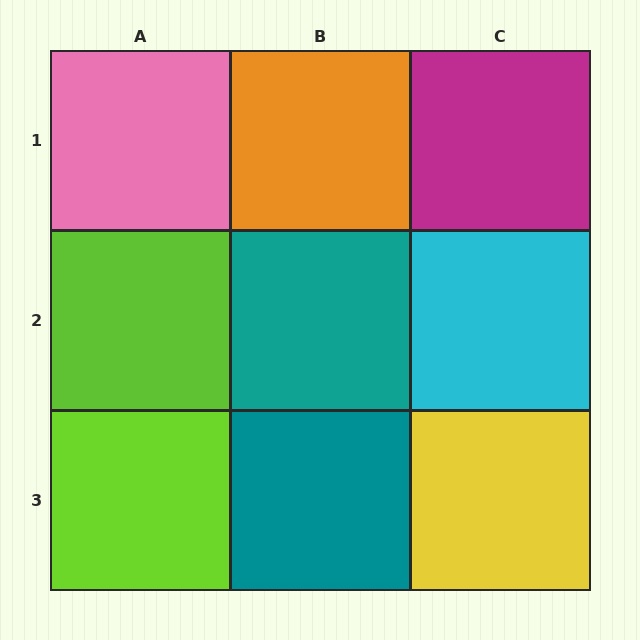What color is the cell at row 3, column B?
Teal.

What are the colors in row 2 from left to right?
Lime, teal, cyan.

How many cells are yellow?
1 cell is yellow.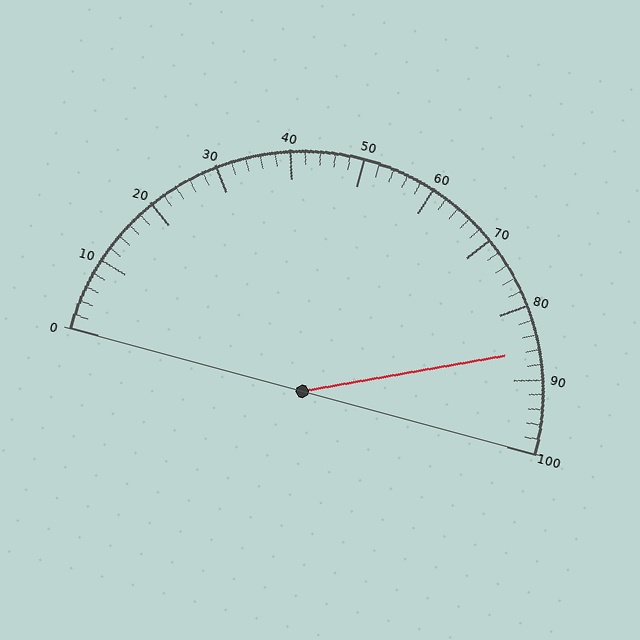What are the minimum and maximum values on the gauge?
The gauge ranges from 0 to 100.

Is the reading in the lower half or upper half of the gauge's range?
The reading is in the upper half of the range (0 to 100).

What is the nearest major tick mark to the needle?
The nearest major tick mark is 90.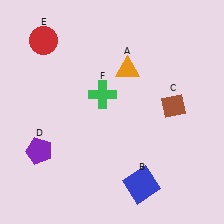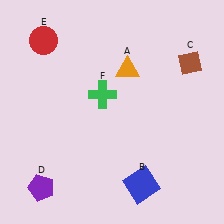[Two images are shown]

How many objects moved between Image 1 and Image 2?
2 objects moved between the two images.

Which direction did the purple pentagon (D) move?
The purple pentagon (D) moved down.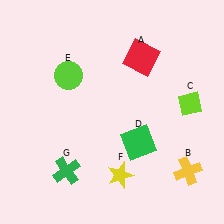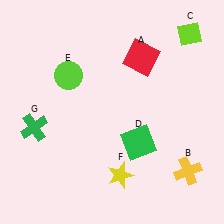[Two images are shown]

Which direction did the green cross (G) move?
The green cross (G) moved up.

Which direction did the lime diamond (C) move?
The lime diamond (C) moved up.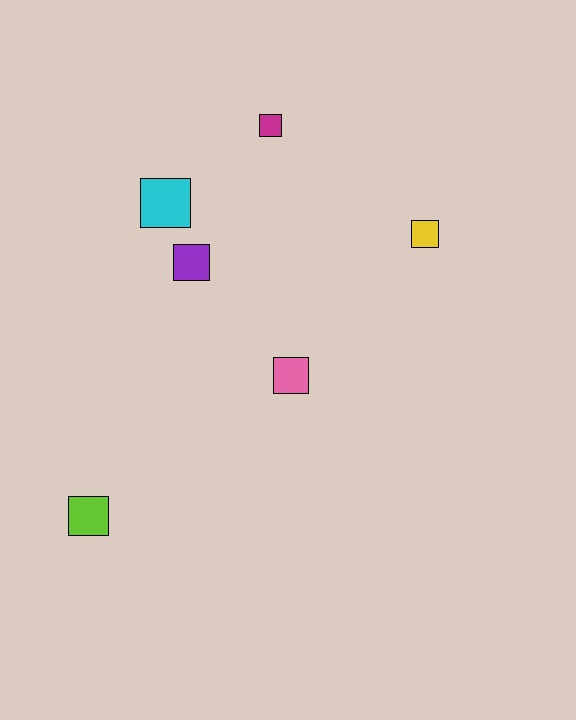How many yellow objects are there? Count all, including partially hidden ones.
There is 1 yellow object.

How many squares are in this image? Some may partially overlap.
There are 6 squares.